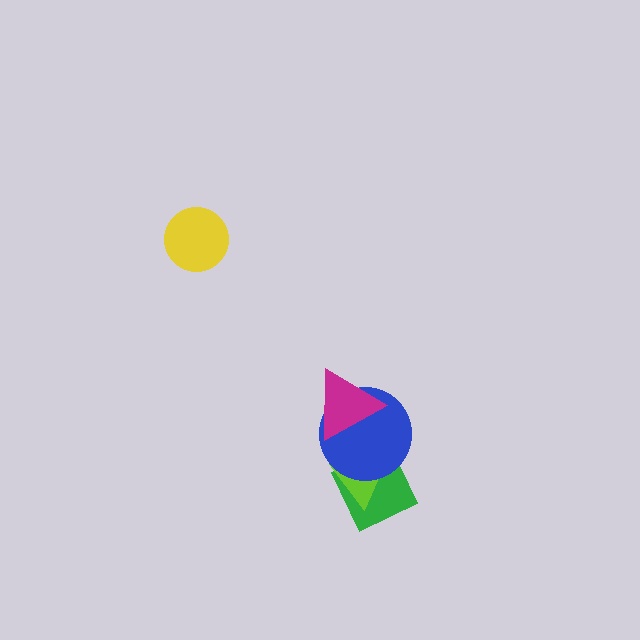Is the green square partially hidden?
Yes, it is partially covered by another shape.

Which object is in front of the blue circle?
The magenta triangle is in front of the blue circle.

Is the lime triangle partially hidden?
Yes, it is partially covered by another shape.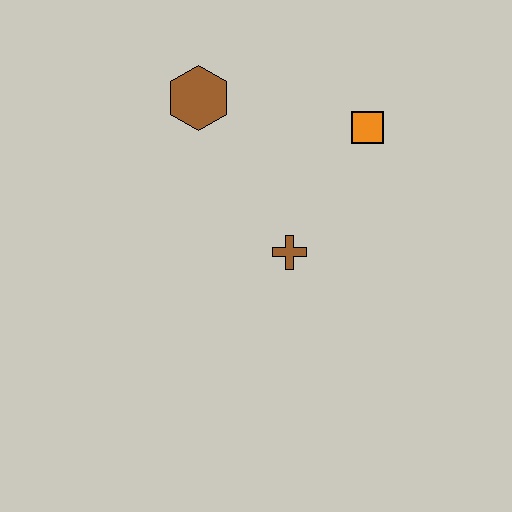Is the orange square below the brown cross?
No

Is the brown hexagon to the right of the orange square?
No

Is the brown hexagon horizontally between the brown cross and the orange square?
No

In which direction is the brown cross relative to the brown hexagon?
The brown cross is below the brown hexagon.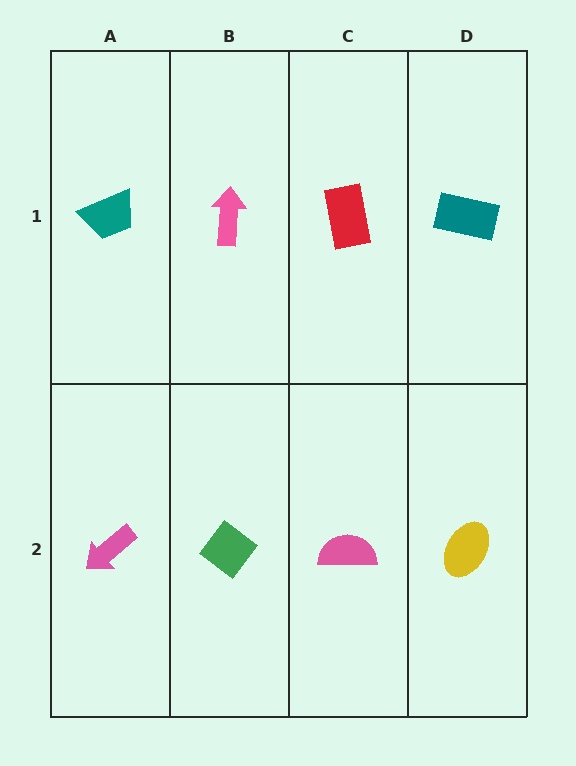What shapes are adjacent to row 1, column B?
A green diamond (row 2, column B), a teal trapezoid (row 1, column A), a red rectangle (row 1, column C).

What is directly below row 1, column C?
A pink semicircle.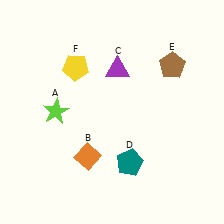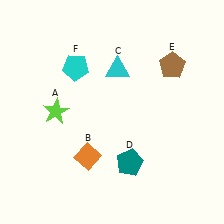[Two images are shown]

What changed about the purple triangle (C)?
In Image 1, C is purple. In Image 2, it changed to cyan.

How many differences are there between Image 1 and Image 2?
There are 2 differences between the two images.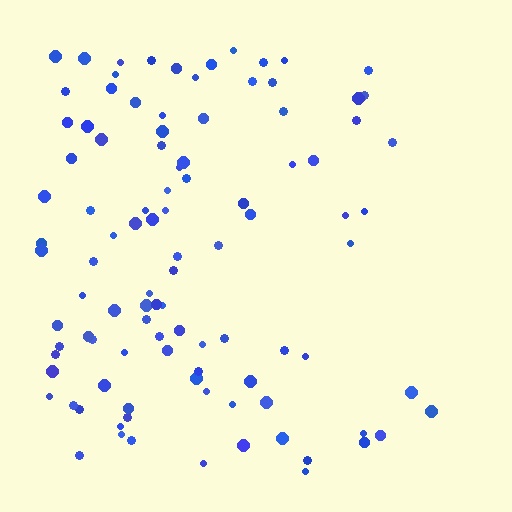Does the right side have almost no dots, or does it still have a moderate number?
Still a moderate number, just noticeably fewer than the left.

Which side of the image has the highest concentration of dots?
The left.